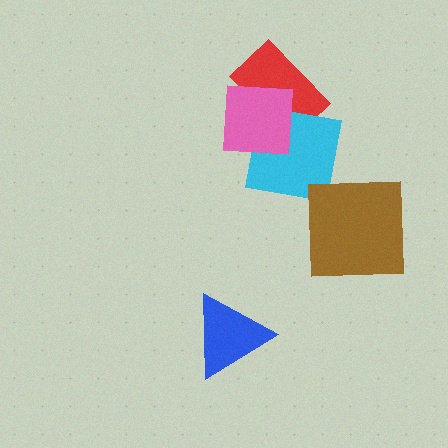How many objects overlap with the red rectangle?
2 objects overlap with the red rectangle.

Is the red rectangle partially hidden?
Yes, it is partially covered by another shape.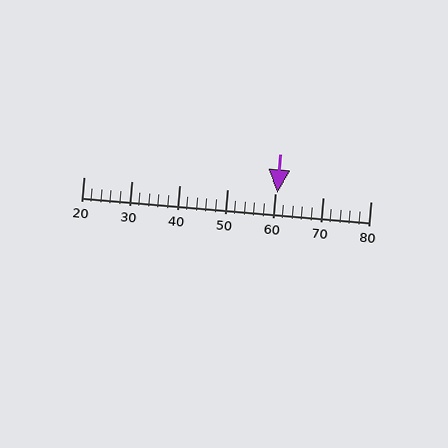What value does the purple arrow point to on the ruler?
The purple arrow points to approximately 60.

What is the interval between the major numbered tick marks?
The major tick marks are spaced 10 units apart.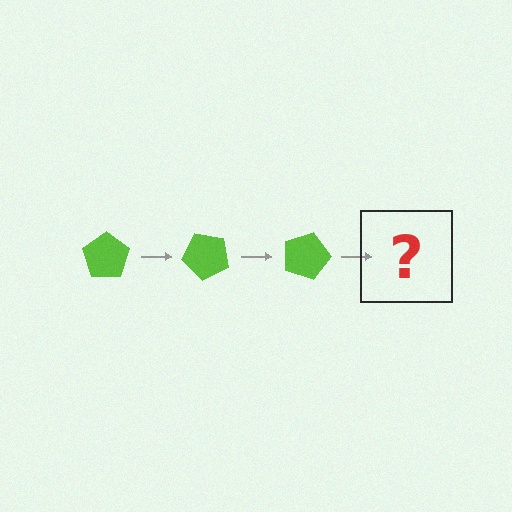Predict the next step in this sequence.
The next step is a lime pentagon rotated 135 degrees.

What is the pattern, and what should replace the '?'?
The pattern is that the pentagon rotates 45 degrees each step. The '?' should be a lime pentagon rotated 135 degrees.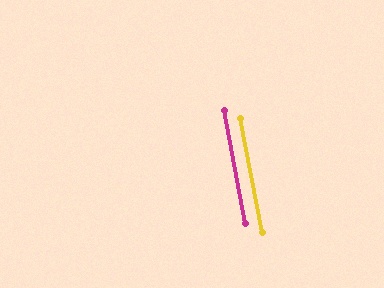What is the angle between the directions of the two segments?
Approximately 0 degrees.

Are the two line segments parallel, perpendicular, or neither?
Parallel — their directions differ by only 0.3°.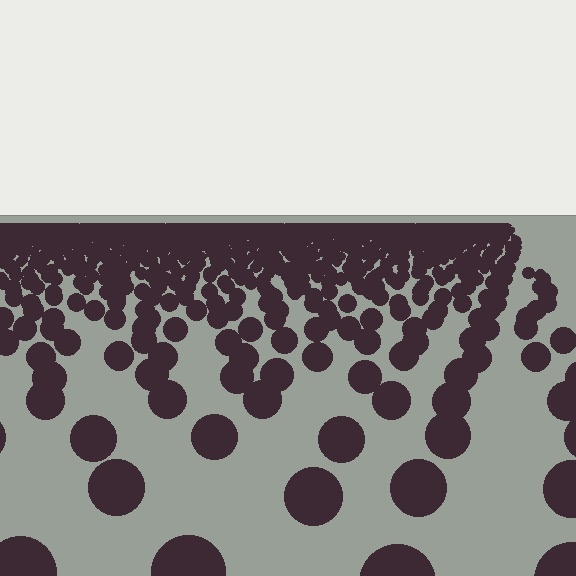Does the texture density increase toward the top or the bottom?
Density increases toward the top.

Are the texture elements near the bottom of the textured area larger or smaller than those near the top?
Larger. Near the bottom, elements are closer to the viewer and appear at a bigger on-screen size.